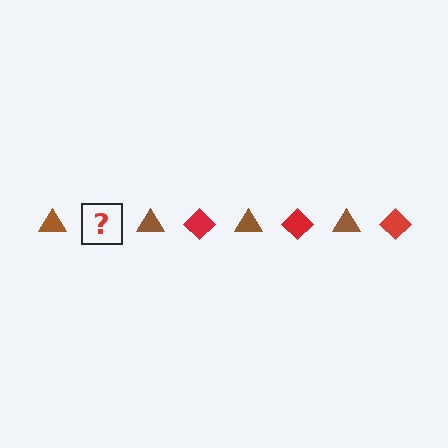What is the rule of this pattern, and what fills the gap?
The rule is that the pattern alternates between brown triangle and red diamond. The gap should be filled with a red diamond.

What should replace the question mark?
The question mark should be replaced with a red diamond.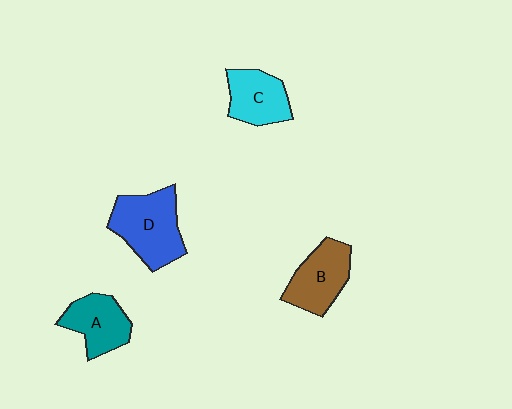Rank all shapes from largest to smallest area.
From largest to smallest: D (blue), B (brown), A (teal), C (cyan).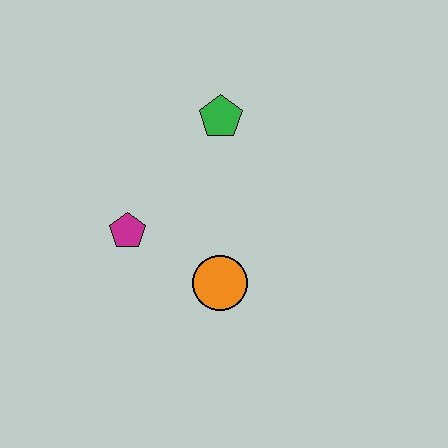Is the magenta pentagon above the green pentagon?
No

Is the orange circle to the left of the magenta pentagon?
No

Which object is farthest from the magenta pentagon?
The green pentagon is farthest from the magenta pentagon.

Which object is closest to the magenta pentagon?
The orange circle is closest to the magenta pentagon.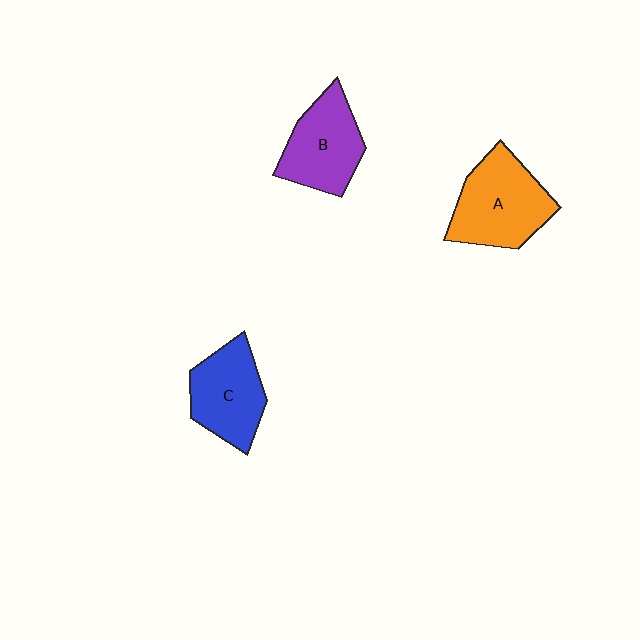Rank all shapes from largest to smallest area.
From largest to smallest: A (orange), B (purple), C (blue).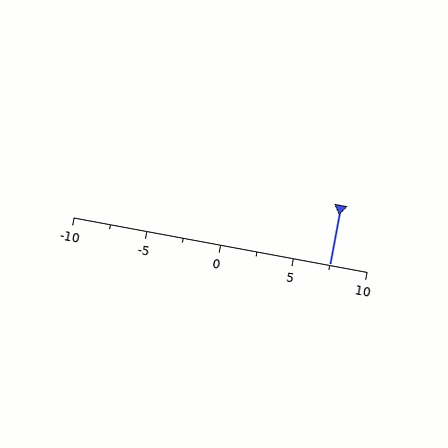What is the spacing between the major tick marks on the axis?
The major ticks are spaced 5 apart.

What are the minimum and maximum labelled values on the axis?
The axis runs from -10 to 10.